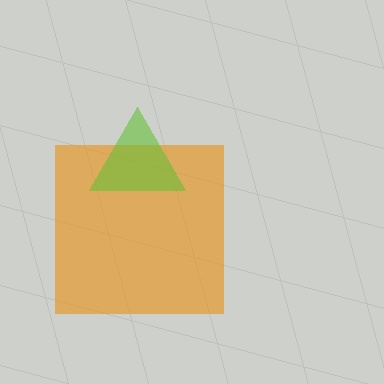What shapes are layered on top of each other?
The layered shapes are: an orange square, a lime triangle.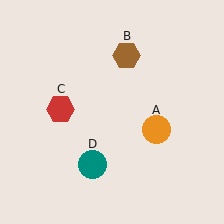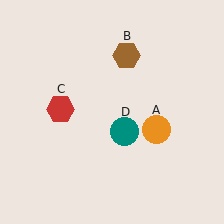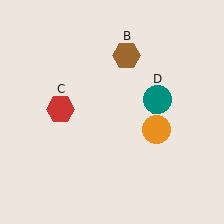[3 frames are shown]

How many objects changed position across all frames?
1 object changed position: teal circle (object D).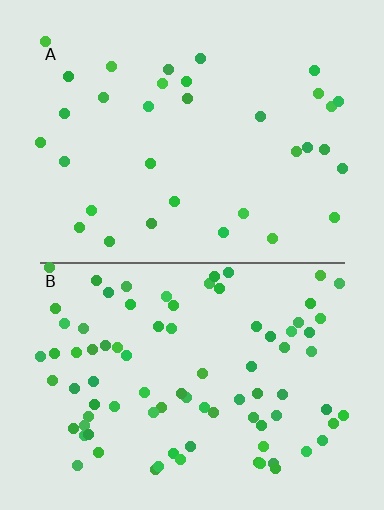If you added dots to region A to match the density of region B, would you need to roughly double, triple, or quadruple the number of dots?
Approximately triple.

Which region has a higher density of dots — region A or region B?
B (the bottom).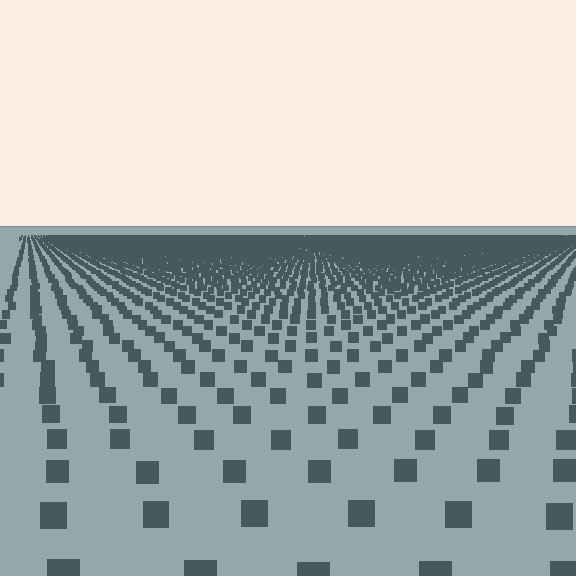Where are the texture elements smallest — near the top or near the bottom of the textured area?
Near the top.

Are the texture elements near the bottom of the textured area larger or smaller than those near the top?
Larger. Near the bottom, elements are closer to the viewer and appear at a bigger on-screen size.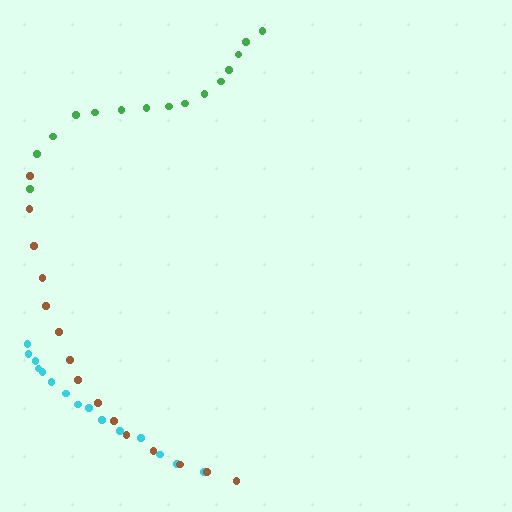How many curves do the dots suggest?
There are 3 distinct paths.